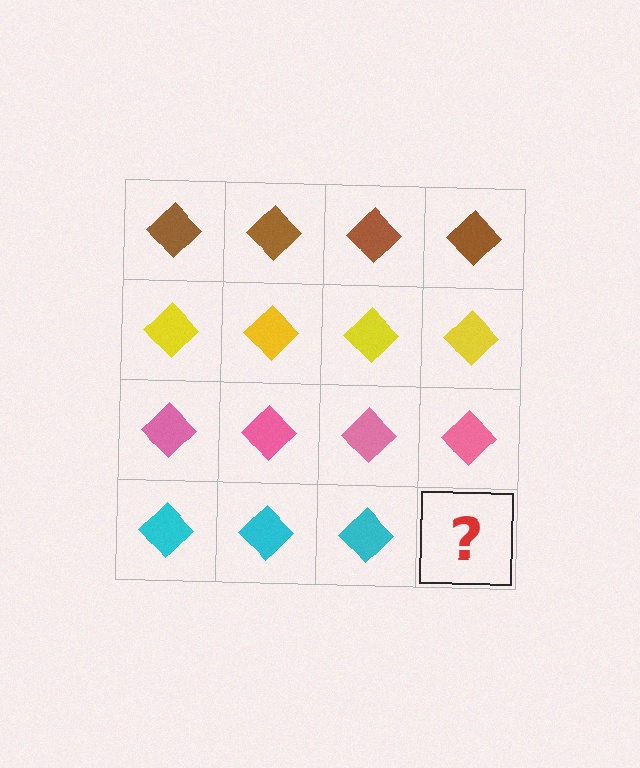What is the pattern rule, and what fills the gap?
The rule is that each row has a consistent color. The gap should be filled with a cyan diamond.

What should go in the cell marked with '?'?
The missing cell should contain a cyan diamond.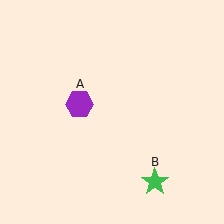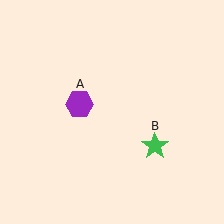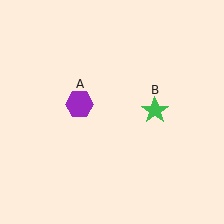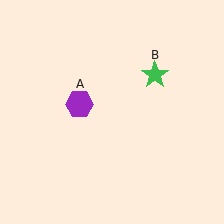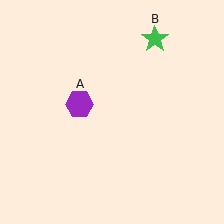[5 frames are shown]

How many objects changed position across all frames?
1 object changed position: green star (object B).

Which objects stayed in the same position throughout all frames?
Purple hexagon (object A) remained stationary.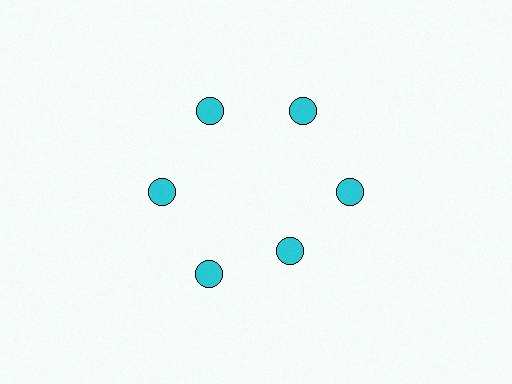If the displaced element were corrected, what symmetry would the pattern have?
It would have 6-fold rotational symmetry — the pattern would map onto itself every 60 degrees.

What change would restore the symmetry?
The symmetry would be restored by moving it outward, back onto the ring so that all 6 circles sit at equal angles and equal distance from the center.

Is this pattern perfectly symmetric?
No. The 6 cyan circles are arranged in a ring, but one element near the 5 o'clock position is pulled inward toward the center, breaking the 6-fold rotational symmetry.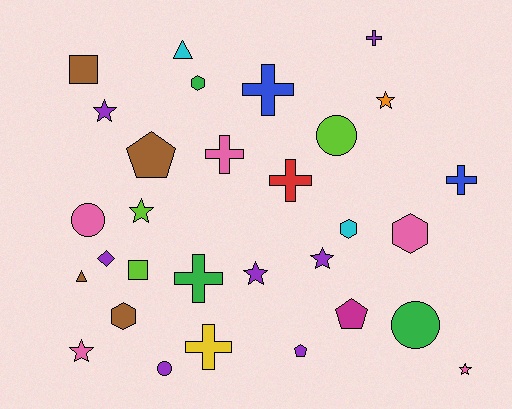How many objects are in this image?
There are 30 objects.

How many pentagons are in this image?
There are 3 pentagons.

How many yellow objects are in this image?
There is 1 yellow object.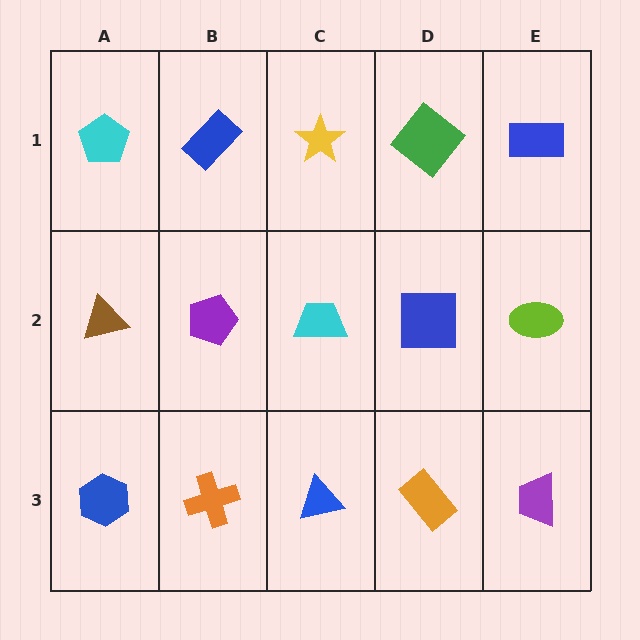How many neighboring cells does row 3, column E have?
2.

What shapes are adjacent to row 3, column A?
A brown triangle (row 2, column A), an orange cross (row 3, column B).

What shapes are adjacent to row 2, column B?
A blue rectangle (row 1, column B), an orange cross (row 3, column B), a brown triangle (row 2, column A), a cyan trapezoid (row 2, column C).